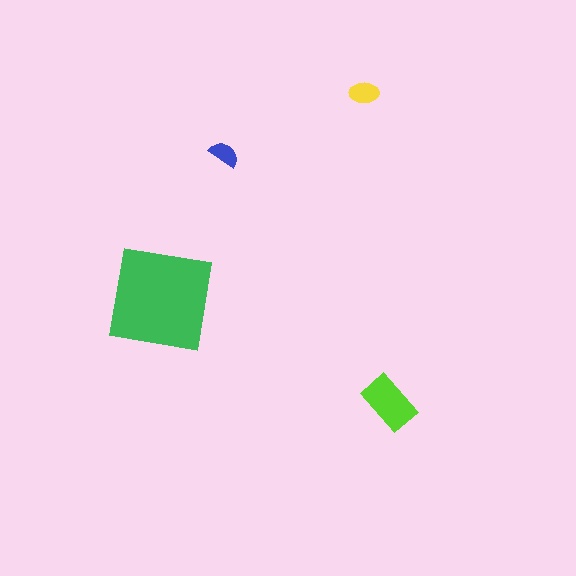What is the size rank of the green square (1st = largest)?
1st.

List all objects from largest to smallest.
The green square, the lime rectangle, the yellow ellipse, the blue semicircle.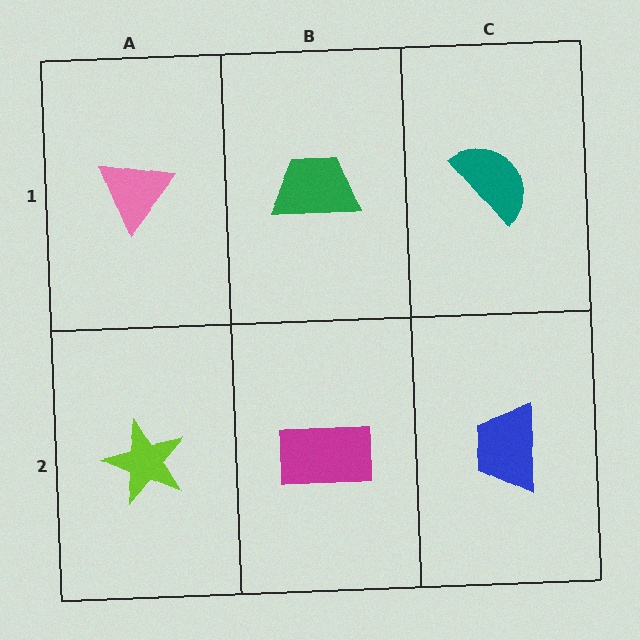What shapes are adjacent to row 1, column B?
A magenta rectangle (row 2, column B), a pink triangle (row 1, column A), a teal semicircle (row 1, column C).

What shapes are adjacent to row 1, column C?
A blue trapezoid (row 2, column C), a green trapezoid (row 1, column B).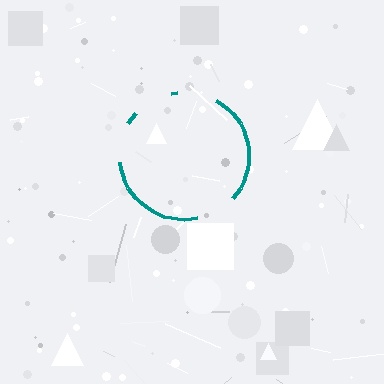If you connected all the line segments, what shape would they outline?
They would outline a circle.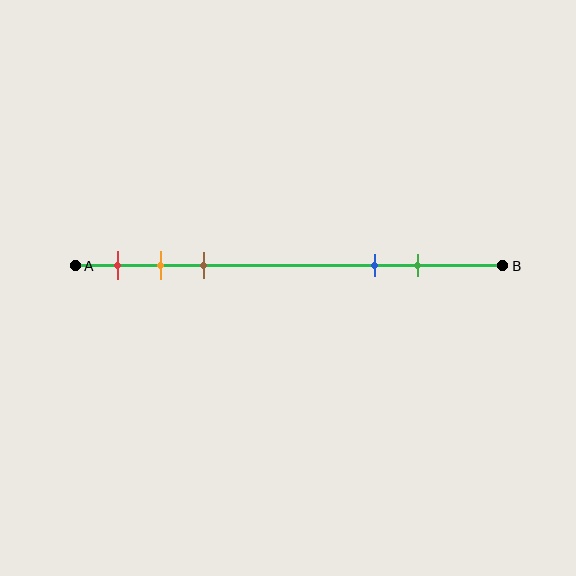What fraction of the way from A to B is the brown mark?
The brown mark is approximately 30% (0.3) of the way from A to B.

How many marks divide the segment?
There are 5 marks dividing the segment.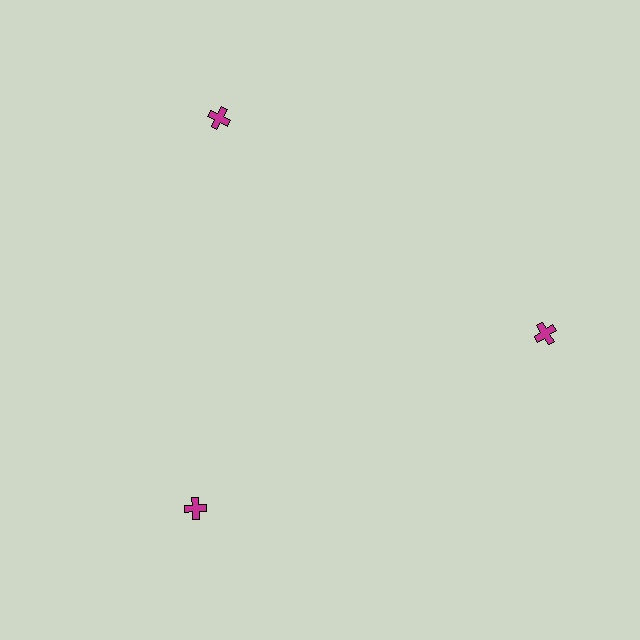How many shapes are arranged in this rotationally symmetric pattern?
There are 3 shapes, arranged in 3 groups of 1.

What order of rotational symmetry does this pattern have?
This pattern has 3-fold rotational symmetry.